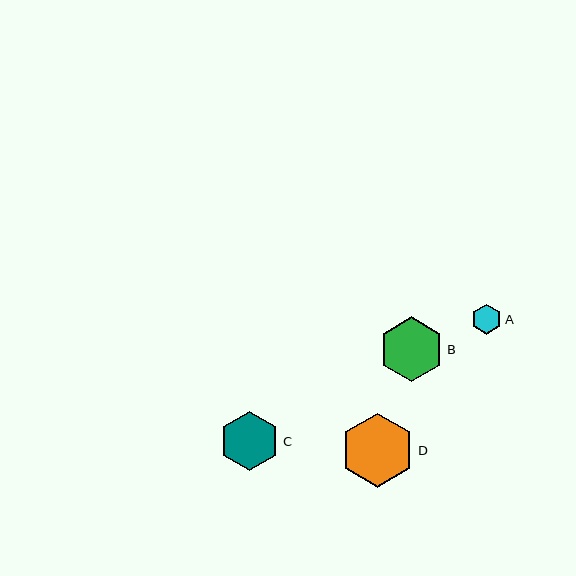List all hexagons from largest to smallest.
From largest to smallest: D, B, C, A.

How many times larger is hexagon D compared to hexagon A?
Hexagon D is approximately 2.5 times the size of hexagon A.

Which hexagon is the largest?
Hexagon D is the largest with a size of approximately 74 pixels.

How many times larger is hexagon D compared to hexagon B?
Hexagon D is approximately 1.1 times the size of hexagon B.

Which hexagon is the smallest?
Hexagon A is the smallest with a size of approximately 30 pixels.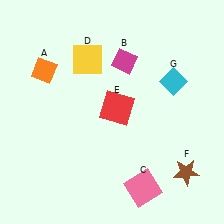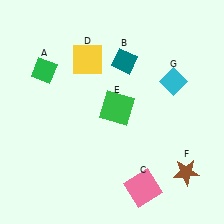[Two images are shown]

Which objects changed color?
A changed from orange to green. B changed from magenta to teal. E changed from red to green.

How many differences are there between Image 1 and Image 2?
There are 3 differences between the two images.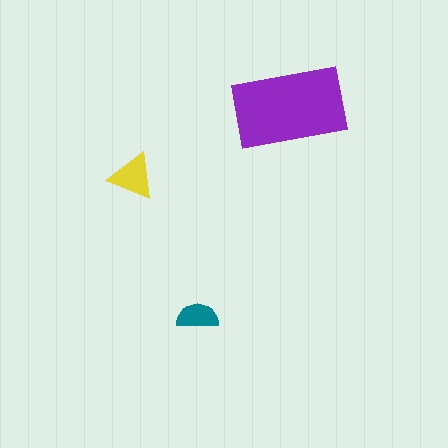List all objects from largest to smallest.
The purple rectangle, the yellow triangle, the teal semicircle.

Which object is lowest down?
The teal semicircle is bottommost.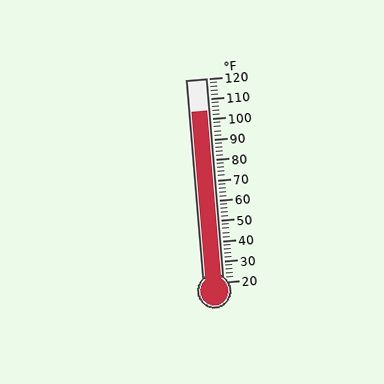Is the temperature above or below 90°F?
The temperature is above 90°F.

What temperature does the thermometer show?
The thermometer shows approximately 104°F.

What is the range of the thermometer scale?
The thermometer scale ranges from 20°F to 120°F.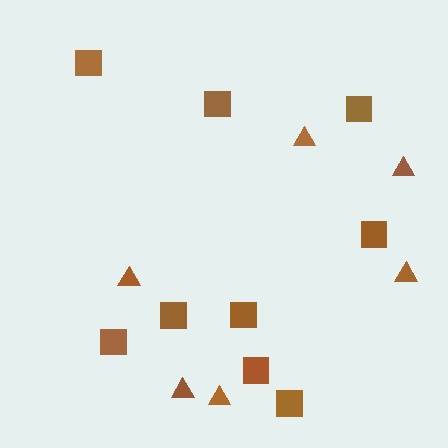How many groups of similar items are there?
There are 2 groups: one group of squares (9) and one group of triangles (6).